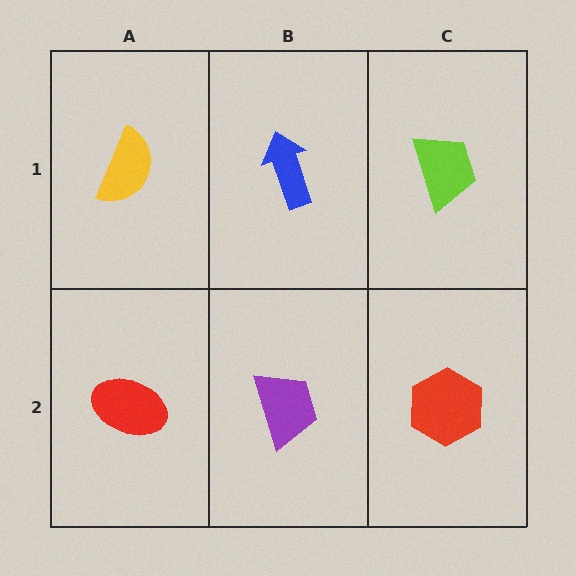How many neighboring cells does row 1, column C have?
2.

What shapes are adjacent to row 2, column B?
A blue arrow (row 1, column B), a red ellipse (row 2, column A), a red hexagon (row 2, column C).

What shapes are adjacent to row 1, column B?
A purple trapezoid (row 2, column B), a yellow semicircle (row 1, column A), a lime trapezoid (row 1, column C).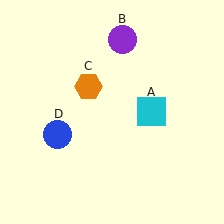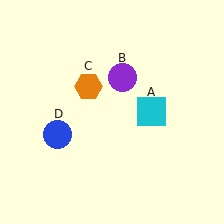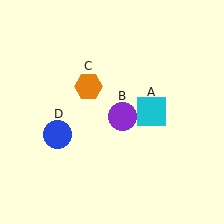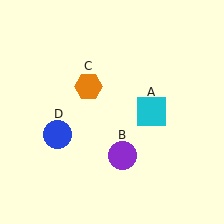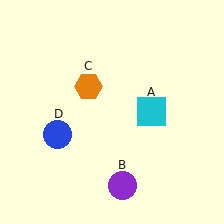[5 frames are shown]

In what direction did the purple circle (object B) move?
The purple circle (object B) moved down.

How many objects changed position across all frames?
1 object changed position: purple circle (object B).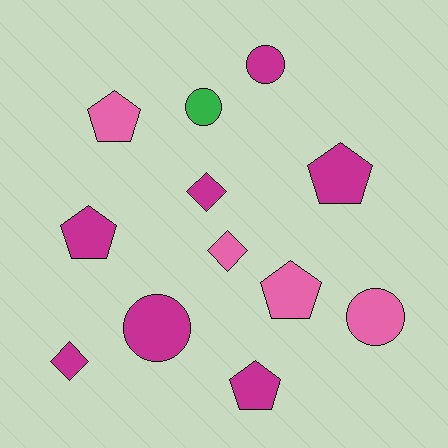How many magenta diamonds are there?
There are 2 magenta diamonds.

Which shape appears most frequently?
Pentagon, with 5 objects.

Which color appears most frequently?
Magenta, with 7 objects.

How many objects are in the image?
There are 12 objects.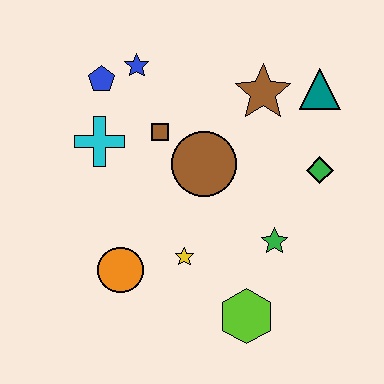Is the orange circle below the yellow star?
Yes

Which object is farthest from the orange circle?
The teal triangle is farthest from the orange circle.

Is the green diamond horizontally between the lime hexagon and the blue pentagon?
No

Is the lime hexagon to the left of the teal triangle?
Yes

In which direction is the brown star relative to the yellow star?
The brown star is above the yellow star.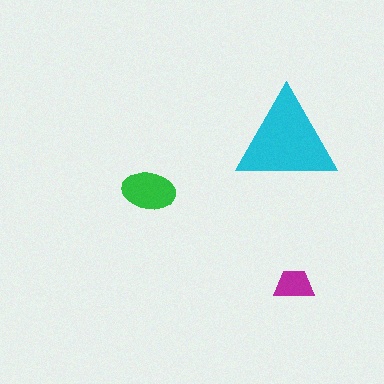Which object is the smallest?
The magenta trapezoid.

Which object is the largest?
The cyan triangle.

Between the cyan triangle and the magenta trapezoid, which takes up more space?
The cyan triangle.